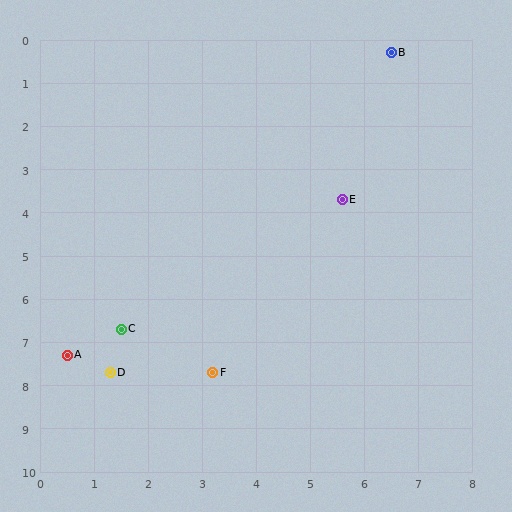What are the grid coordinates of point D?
Point D is at approximately (1.3, 7.7).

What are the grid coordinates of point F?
Point F is at approximately (3.2, 7.7).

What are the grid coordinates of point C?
Point C is at approximately (1.5, 6.7).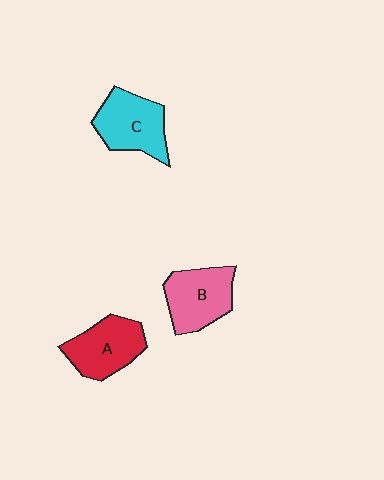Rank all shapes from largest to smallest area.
From largest to smallest: C (cyan), B (pink), A (red).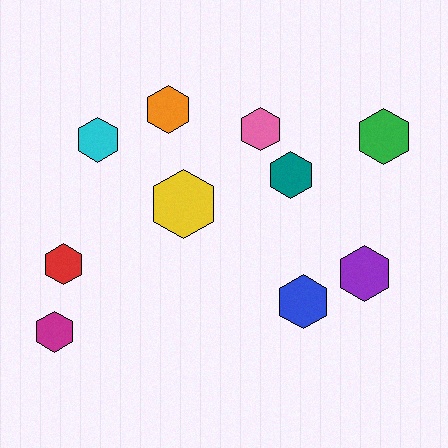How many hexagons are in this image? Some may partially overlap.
There are 10 hexagons.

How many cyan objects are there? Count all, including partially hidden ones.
There is 1 cyan object.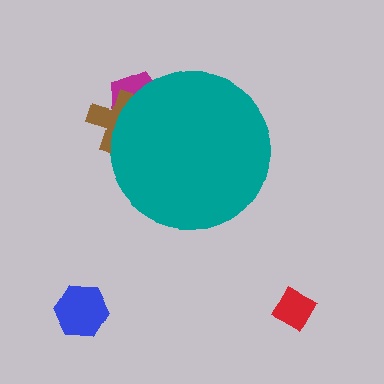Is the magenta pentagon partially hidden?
Yes, the magenta pentagon is partially hidden behind the teal circle.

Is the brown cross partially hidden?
Yes, the brown cross is partially hidden behind the teal circle.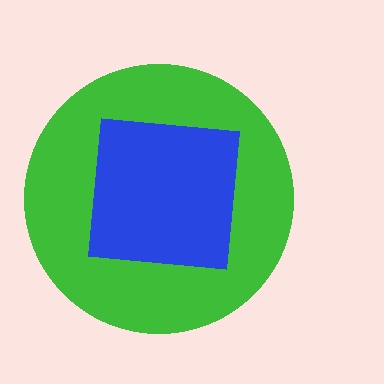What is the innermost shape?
The blue square.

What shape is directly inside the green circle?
The blue square.